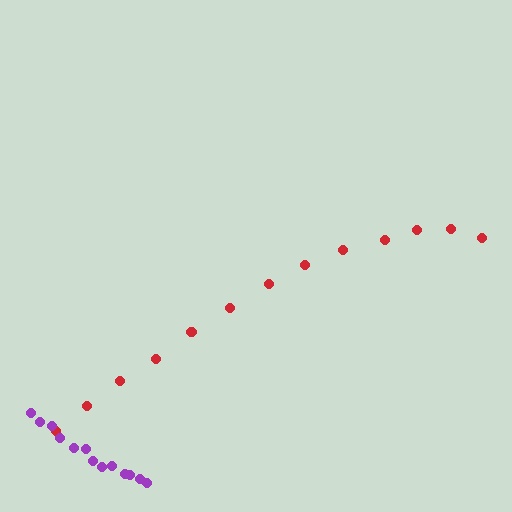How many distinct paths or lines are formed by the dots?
There are 2 distinct paths.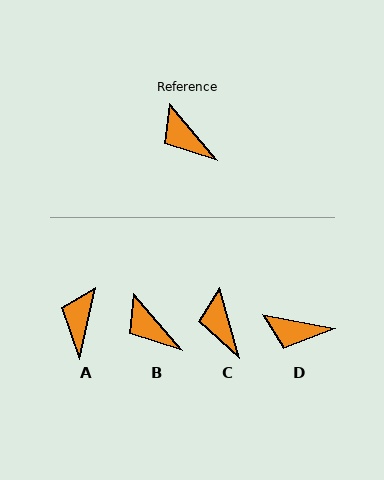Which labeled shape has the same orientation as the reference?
B.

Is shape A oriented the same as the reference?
No, it is off by about 54 degrees.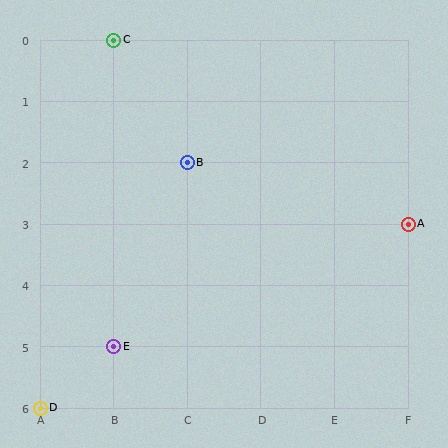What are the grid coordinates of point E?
Point E is at grid coordinates (B, 5).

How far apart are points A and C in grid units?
Points A and C are 4 columns and 3 rows apart (about 5.0 grid units diagonally).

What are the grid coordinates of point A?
Point A is at grid coordinates (F, 3).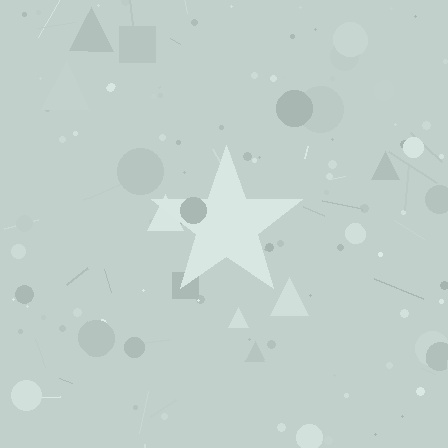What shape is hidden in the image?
A star is hidden in the image.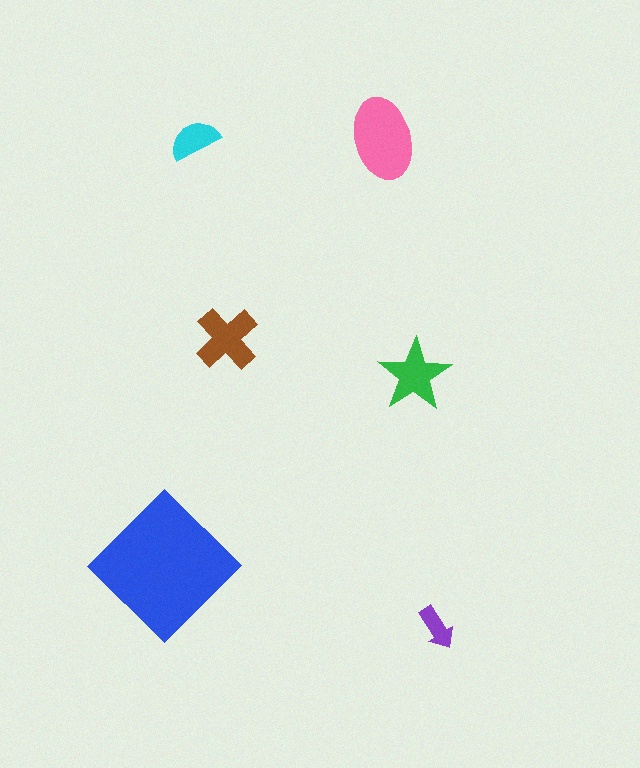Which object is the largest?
The blue diamond.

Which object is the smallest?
The purple arrow.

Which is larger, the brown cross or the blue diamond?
The blue diamond.